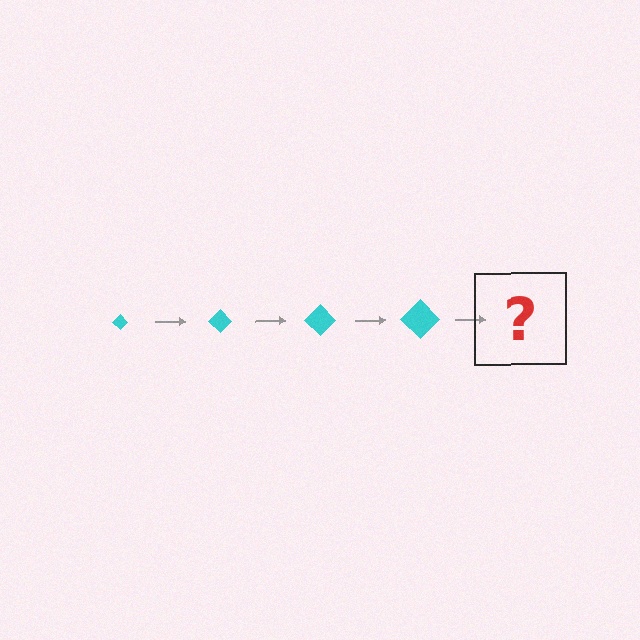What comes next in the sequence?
The next element should be a cyan diamond, larger than the previous one.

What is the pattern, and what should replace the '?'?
The pattern is that the diamond gets progressively larger each step. The '?' should be a cyan diamond, larger than the previous one.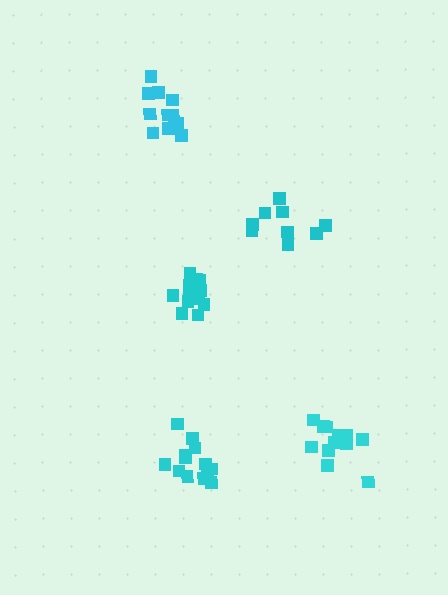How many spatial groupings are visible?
There are 5 spatial groupings.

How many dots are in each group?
Group 1: 12 dots, Group 2: 13 dots, Group 3: 9 dots, Group 4: 13 dots, Group 5: 11 dots (58 total).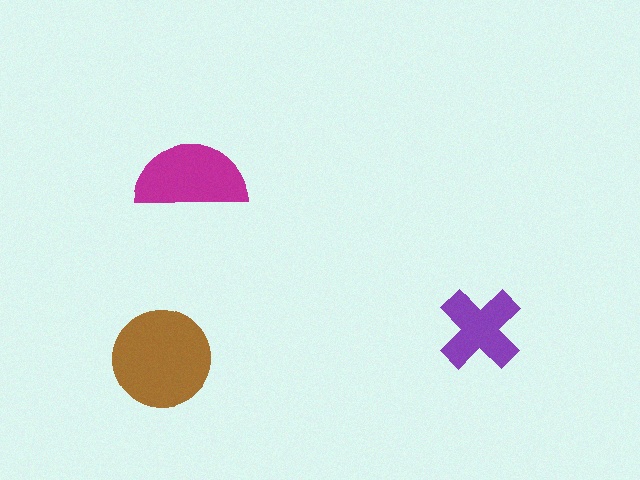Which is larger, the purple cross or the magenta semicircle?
The magenta semicircle.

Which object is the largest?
The brown circle.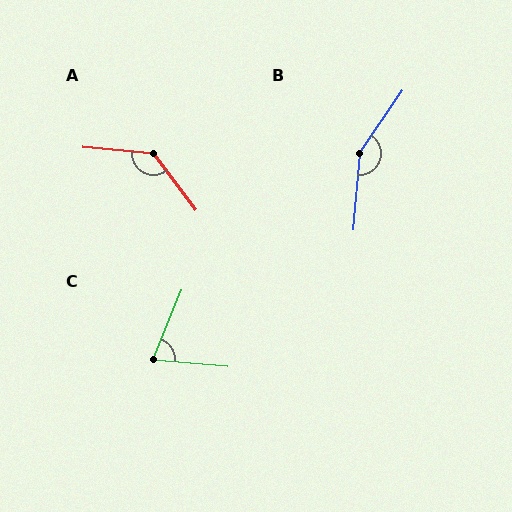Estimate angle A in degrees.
Approximately 133 degrees.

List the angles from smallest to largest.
C (73°), A (133°), B (150°).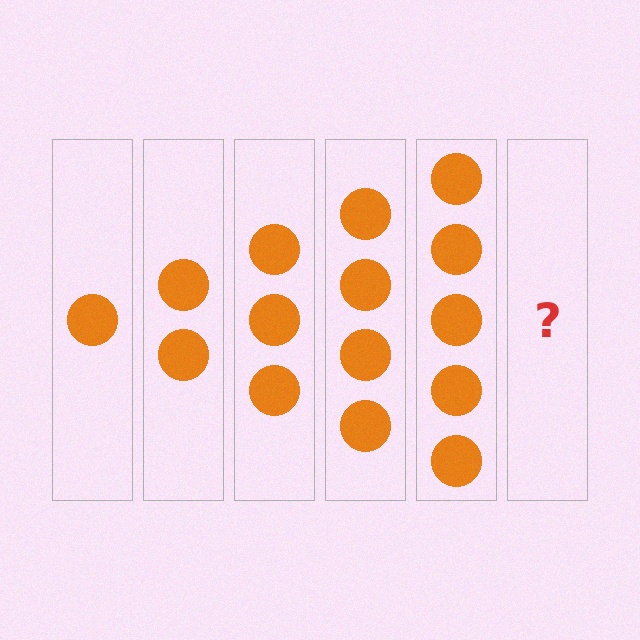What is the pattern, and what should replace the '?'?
The pattern is that each step adds one more circle. The '?' should be 6 circles.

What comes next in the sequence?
The next element should be 6 circles.